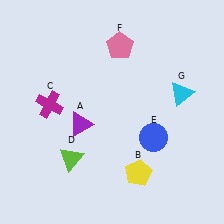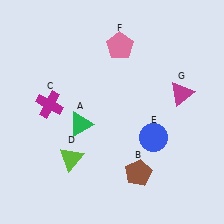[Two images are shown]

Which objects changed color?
A changed from purple to green. B changed from yellow to brown. G changed from cyan to magenta.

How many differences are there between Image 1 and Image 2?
There are 3 differences between the two images.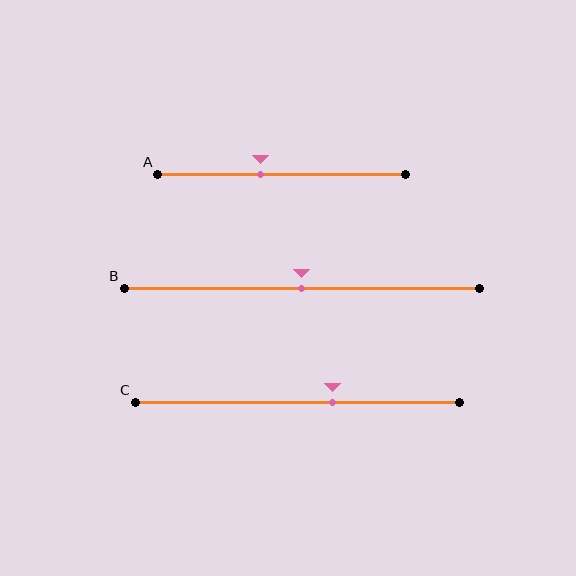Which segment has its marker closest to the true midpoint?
Segment B has its marker closest to the true midpoint.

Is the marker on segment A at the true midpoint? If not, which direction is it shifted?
No, the marker on segment A is shifted to the left by about 9% of the segment length.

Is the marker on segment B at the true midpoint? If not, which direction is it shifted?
Yes, the marker on segment B is at the true midpoint.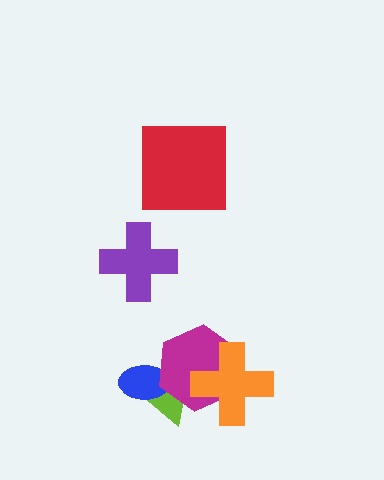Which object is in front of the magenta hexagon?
The orange cross is in front of the magenta hexagon.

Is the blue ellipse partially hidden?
Yes, it is partially covered by another shape.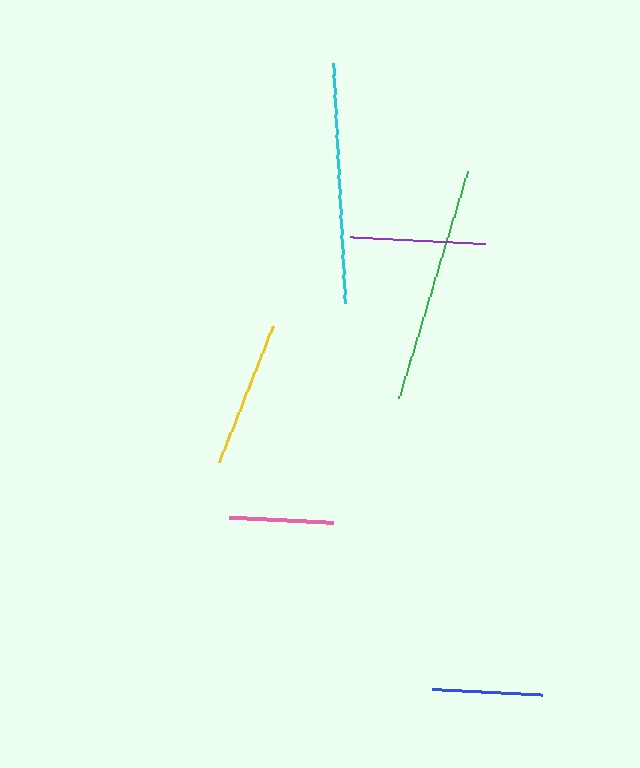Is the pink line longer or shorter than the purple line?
The purple line is longer than the pink line.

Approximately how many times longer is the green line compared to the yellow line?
The green line is approximately 1.6 times the length of the yellow line.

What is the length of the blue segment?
The blue segment is approximately 110 pixels long.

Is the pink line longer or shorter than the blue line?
The blue line is longer than the pink line.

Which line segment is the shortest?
The pink line is the shortest at approximately 104 pixels.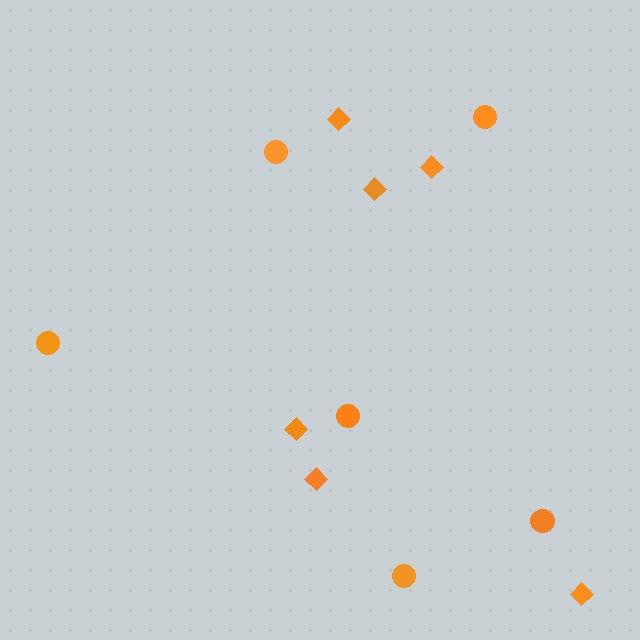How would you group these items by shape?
There are 2 groups: one group of circles (6) and one group of diamonds (6).